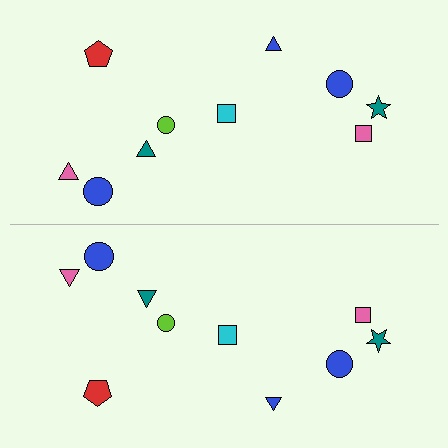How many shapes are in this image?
There are 20 shapes in this image.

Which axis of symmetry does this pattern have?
The pattern has a horizontal axis of symmetry running through the center of the image.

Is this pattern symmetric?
Yes, this pattern has bilateral (reflection) symmetry.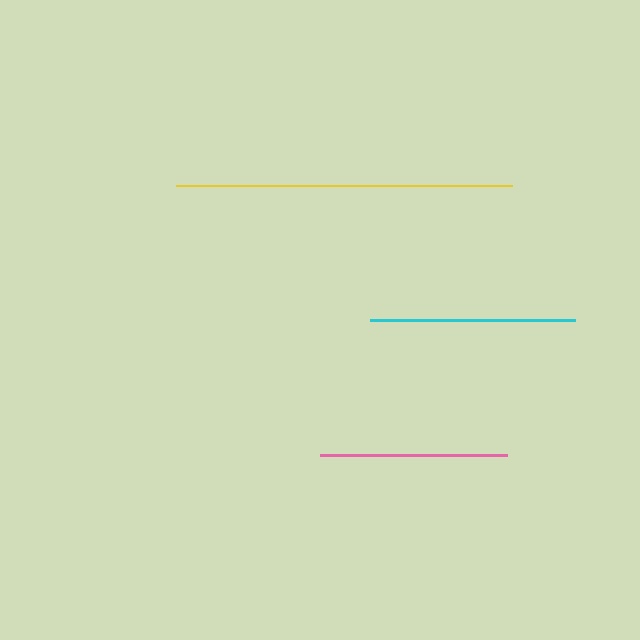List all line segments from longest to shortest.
From longest to shortest: yellow, cyan, pink.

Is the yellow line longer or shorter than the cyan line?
The yellow line is longer than the cyan line.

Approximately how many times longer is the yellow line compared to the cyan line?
The yellow line is approximately 1.6 times the length of the cyan line.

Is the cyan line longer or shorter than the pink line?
The cyan line is longer than the pink line.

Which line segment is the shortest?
The pink line is the shortest at approximately 187 pixels.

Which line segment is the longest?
The yellow line is the longest at approximately 336 pixels.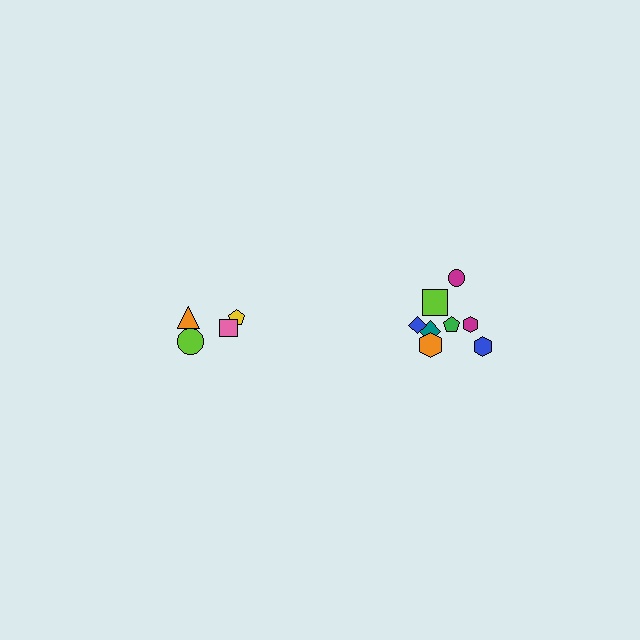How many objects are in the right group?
There are 8 objects.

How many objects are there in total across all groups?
There are 12 objects.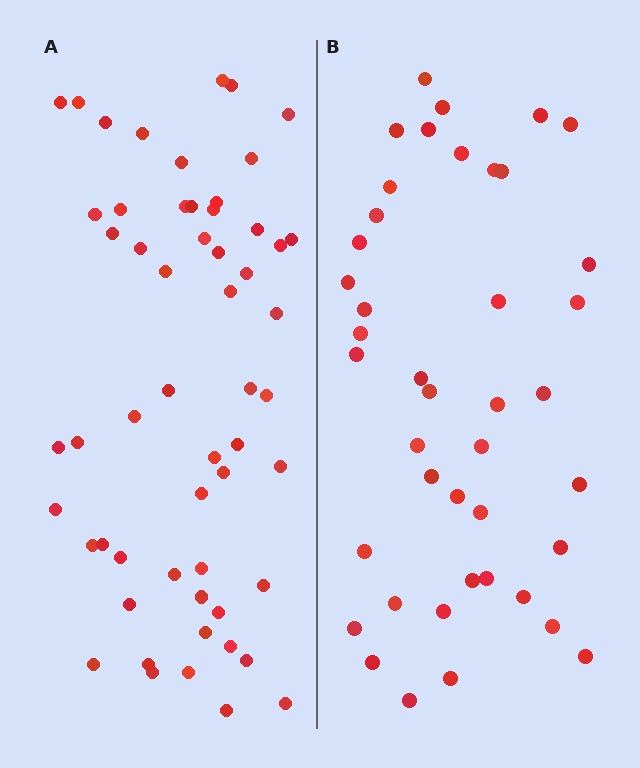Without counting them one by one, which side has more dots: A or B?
Region A (the left region) has more dots.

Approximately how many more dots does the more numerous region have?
Region A has approximately 15 more dots than region B.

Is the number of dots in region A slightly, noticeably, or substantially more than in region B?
Region A has noticeably more, but not dramatically so. The ratio is roughly 1.3 to 1.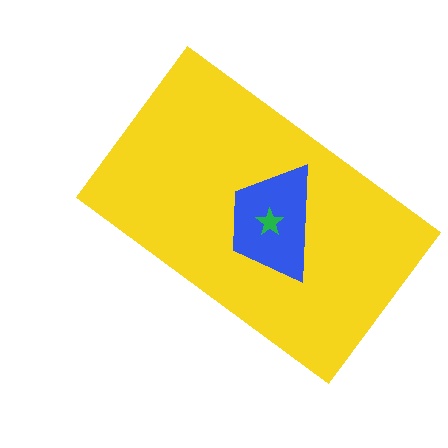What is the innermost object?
The green star.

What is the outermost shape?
The yellow rectangle.